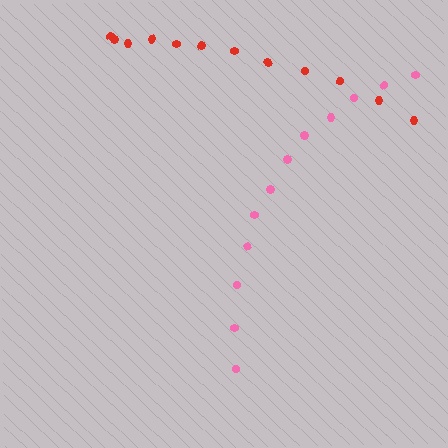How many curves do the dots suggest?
There are 2 distinct paths.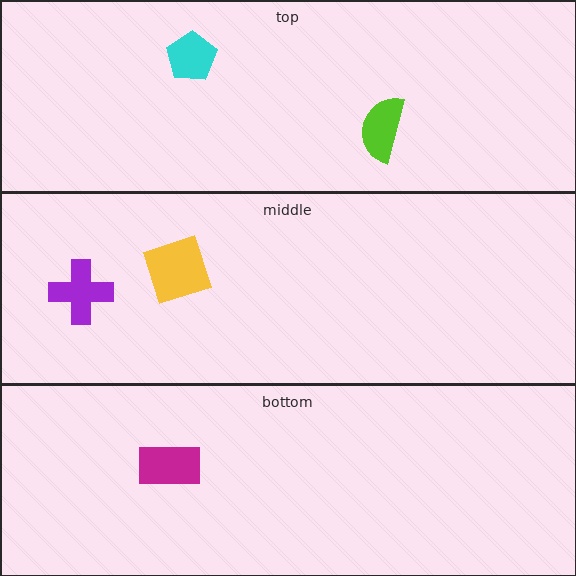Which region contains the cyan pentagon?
The top region.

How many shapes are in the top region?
2.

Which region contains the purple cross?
The middle region.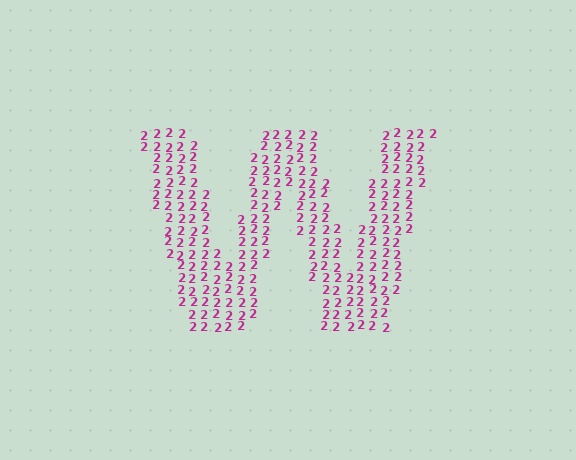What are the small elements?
The small elements are digit 2's.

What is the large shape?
The large shape is the letter W.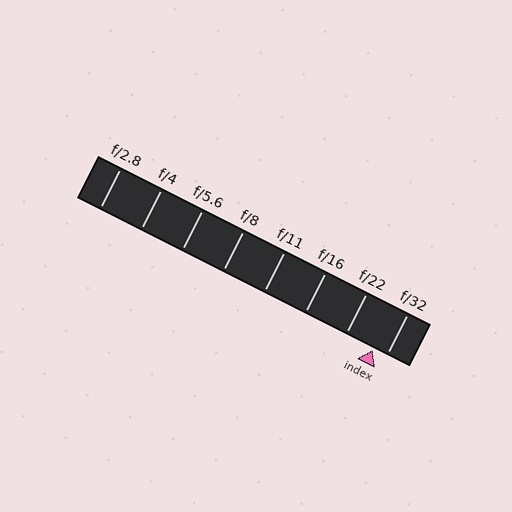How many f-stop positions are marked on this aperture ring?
There are 8 f-stop positions marked.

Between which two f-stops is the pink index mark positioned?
The index mark is between f/22 and f/32.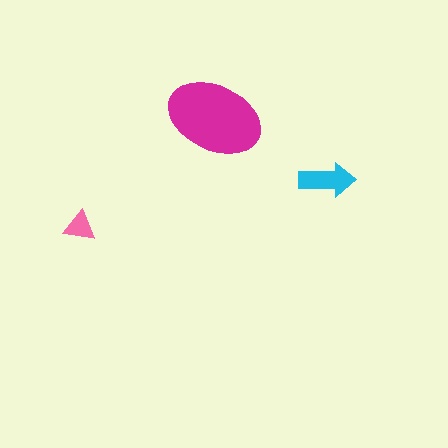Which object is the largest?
The magenta ellipse.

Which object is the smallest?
The pink triangle.